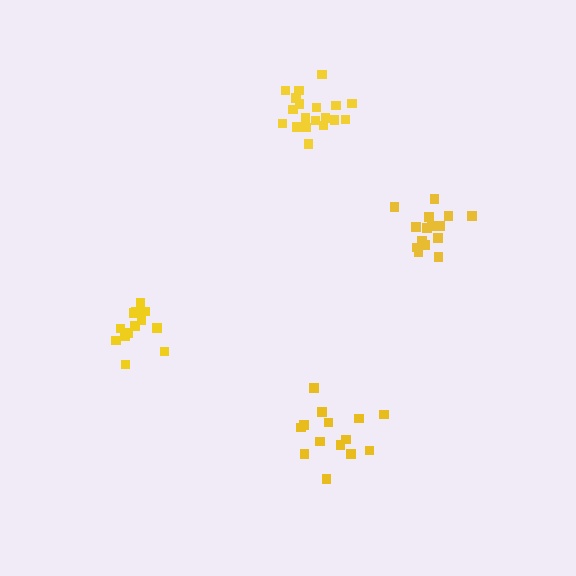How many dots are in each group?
Group 1: 14 dots, Group 2: 13 dots, Group 3: 19 dots, Group 4: 16 dots (62 total).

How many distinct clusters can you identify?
There are 4 distinct clusters.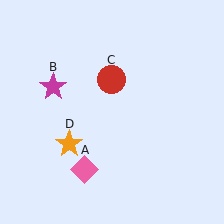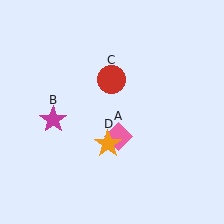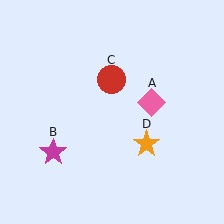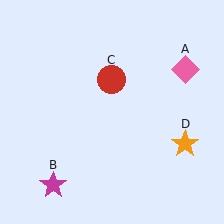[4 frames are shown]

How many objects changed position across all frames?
3 objects changed position: pink diamond (object A), magenta star (object B), orange star (object D).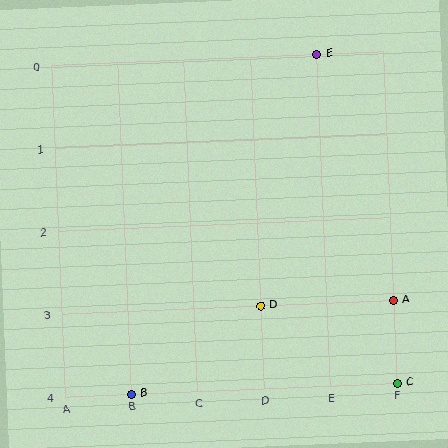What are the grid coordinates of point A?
Point A is at grid coordinates (F, 3).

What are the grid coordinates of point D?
Point D is at grid coordinates (D, 3).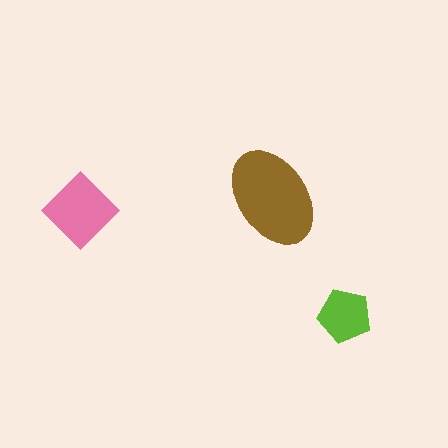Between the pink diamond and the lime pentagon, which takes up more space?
The pink diamond.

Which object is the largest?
The brown ellipse.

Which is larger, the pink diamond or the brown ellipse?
The brown ellipse.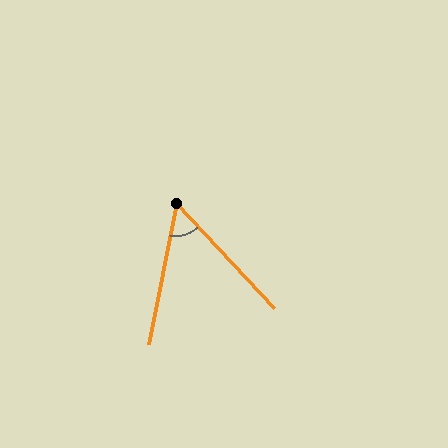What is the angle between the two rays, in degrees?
Approximately 54 degrees.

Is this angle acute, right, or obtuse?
It is acute.